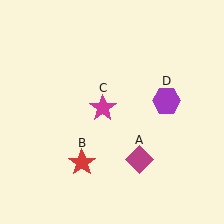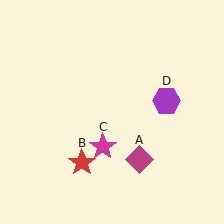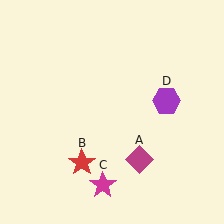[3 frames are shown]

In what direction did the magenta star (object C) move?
The magenta star (object C) moved down.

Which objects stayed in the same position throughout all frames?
Magenta diamond (object A) and red star (object B) and purple hexagon (object D) remained stationary.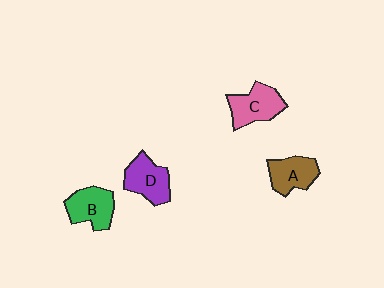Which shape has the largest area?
Shape C (pink).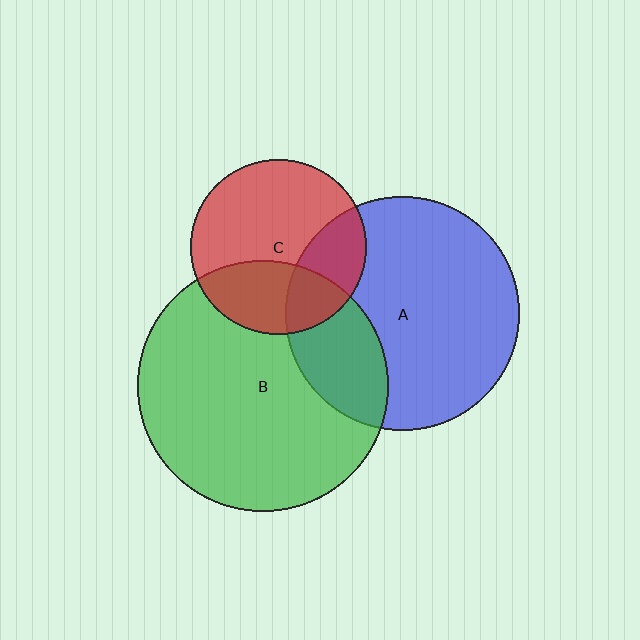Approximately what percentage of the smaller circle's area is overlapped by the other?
Approximately 35%.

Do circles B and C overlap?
Yes.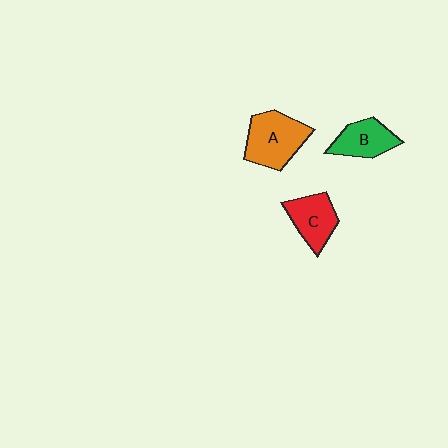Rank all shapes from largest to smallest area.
From largest to smallest: A (orange), C (red), B (green).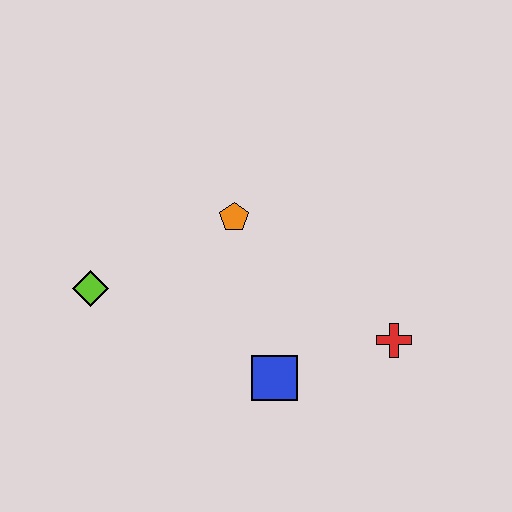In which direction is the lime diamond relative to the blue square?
The lime diamond is to the left of the blue square.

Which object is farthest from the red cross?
The lime diamond is farthest from the red cross.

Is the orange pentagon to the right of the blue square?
No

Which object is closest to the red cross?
The blue square is closest to the red cross.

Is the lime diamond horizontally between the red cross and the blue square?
No